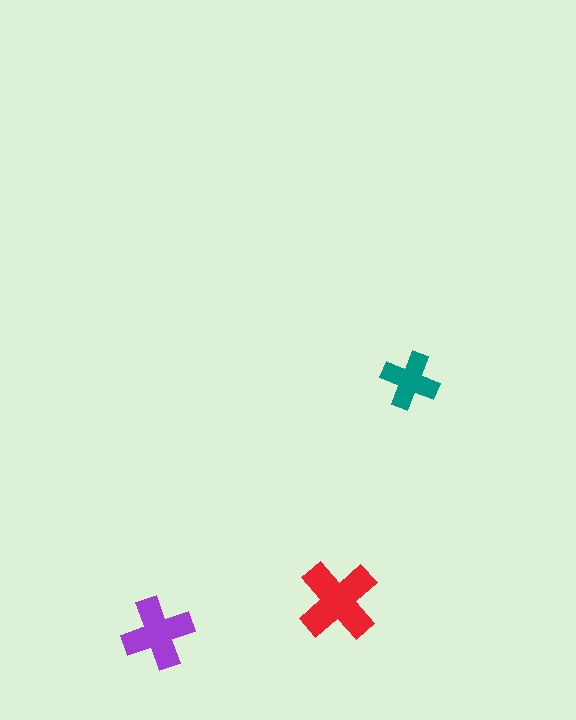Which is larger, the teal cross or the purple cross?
The purple one.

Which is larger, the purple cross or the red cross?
The red one.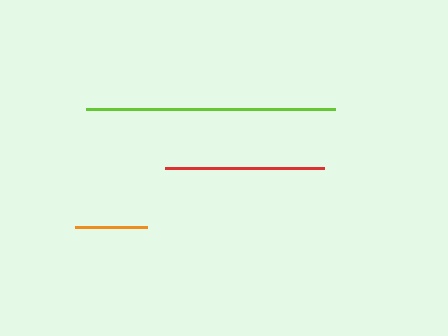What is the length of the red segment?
The red segment is approximately 159 pixels long.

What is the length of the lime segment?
The lime segment is approximately 250 pixels long.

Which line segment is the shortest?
The orange line is the shortest at approximately 72 pixels.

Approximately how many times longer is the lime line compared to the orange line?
The lime line is approximately 3.5 times the length of the orange line.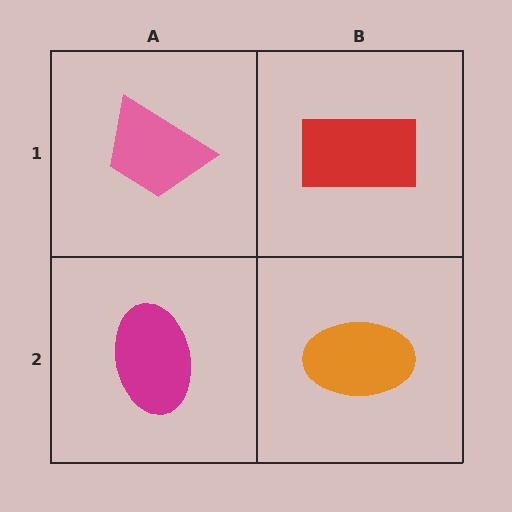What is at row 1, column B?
A red rectangle.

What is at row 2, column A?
A magenta ellipse.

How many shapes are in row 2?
2 shapes.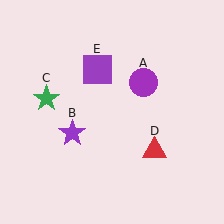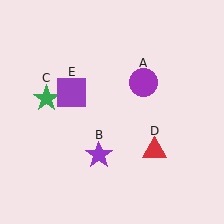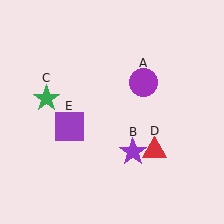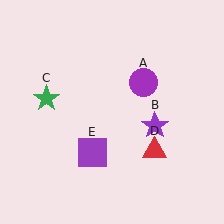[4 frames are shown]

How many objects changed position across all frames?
2 objects changed position: purple star (object B), purple square (object E).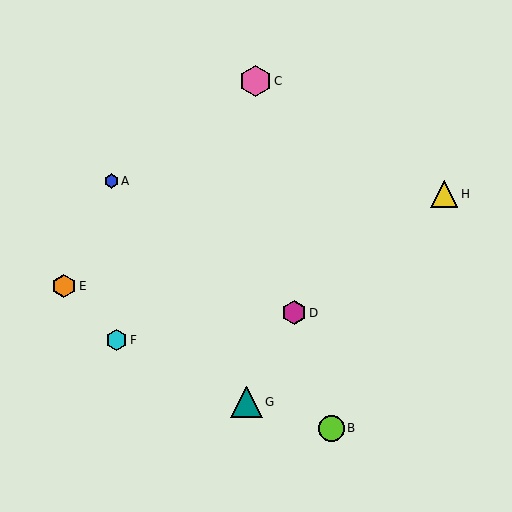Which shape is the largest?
The teal triangle (labeled G) is the largest.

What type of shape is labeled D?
Shape D is a magenta hexagon.